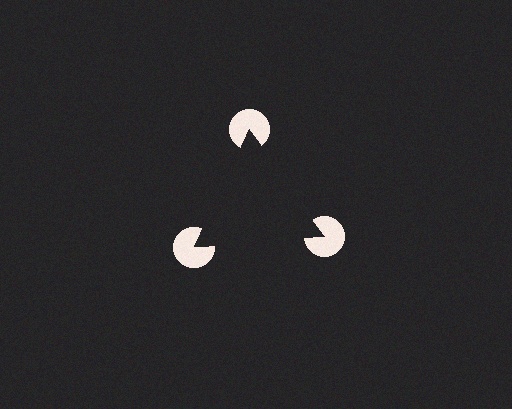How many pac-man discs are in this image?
There are 3 — one at each vertex of the illusory triangle.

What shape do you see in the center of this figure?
An illusory triangle — its edges are inferred from the aligned wedge cuts in the pac-man discs, not physically drawn.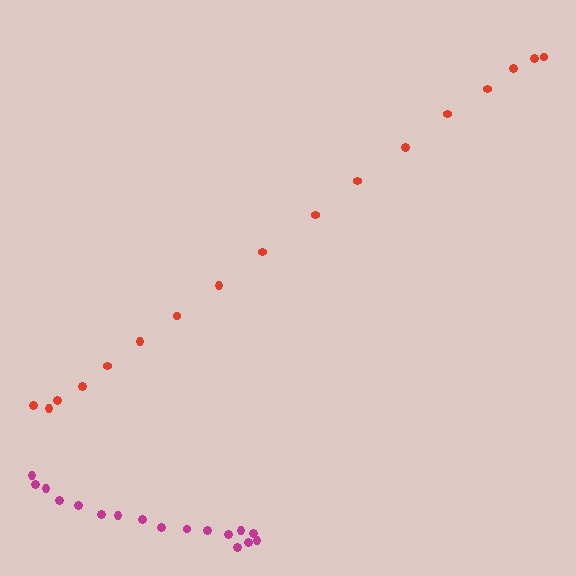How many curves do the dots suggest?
There are 2 distinct paths.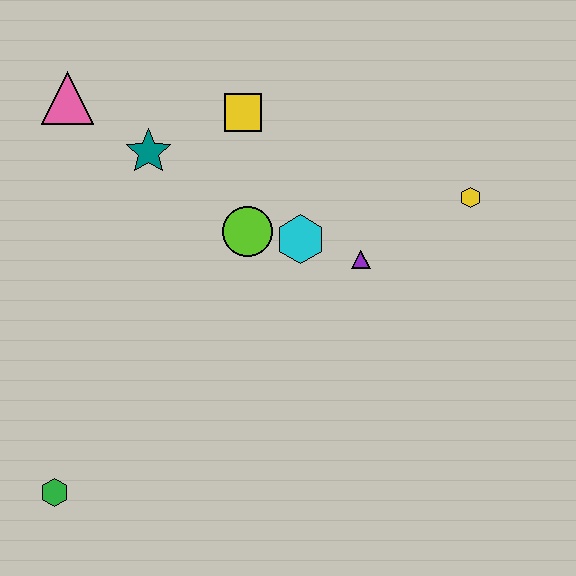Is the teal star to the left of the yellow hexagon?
Yes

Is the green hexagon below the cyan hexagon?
Yes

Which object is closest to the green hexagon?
The lime circle is closest to the green hexagon.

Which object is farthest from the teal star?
The green hexagon is farthest from the teal star.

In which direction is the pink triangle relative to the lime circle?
The pink triangle is to the left of the lime circle.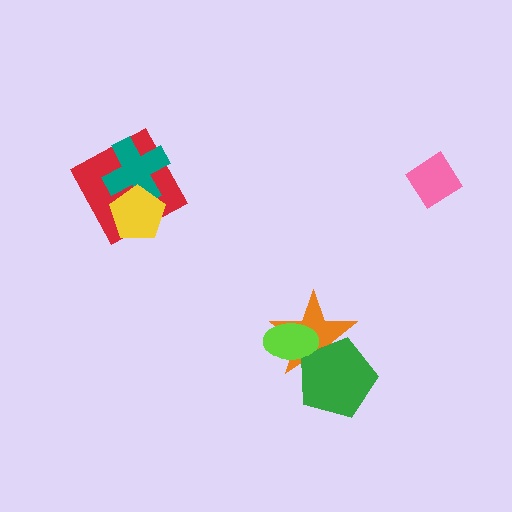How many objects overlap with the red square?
2 objects overlap with the red square.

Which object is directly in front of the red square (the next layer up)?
The teal cross is directly in front of the red square.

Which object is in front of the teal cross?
The yellow pentagon is in front of the teal cross.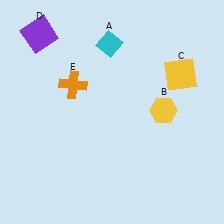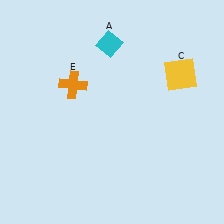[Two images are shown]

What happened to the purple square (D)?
The purple square (D) was removed in Image 2. It was in the top-left area of Image 1.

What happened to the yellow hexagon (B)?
The yellow hexagon (B) was removed in Image 2. It was in the top-right area of Image 1.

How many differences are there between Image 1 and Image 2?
There are 2 differences between the two images.